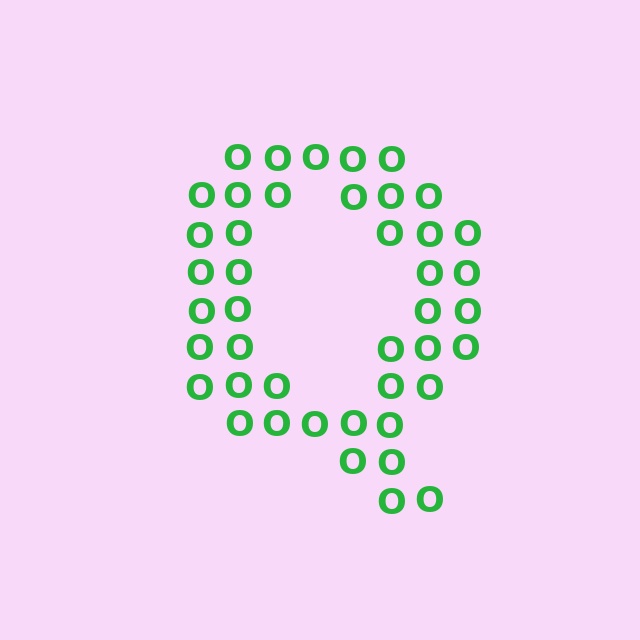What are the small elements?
The small elements are letter O's.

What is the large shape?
The large shape is the letter Q.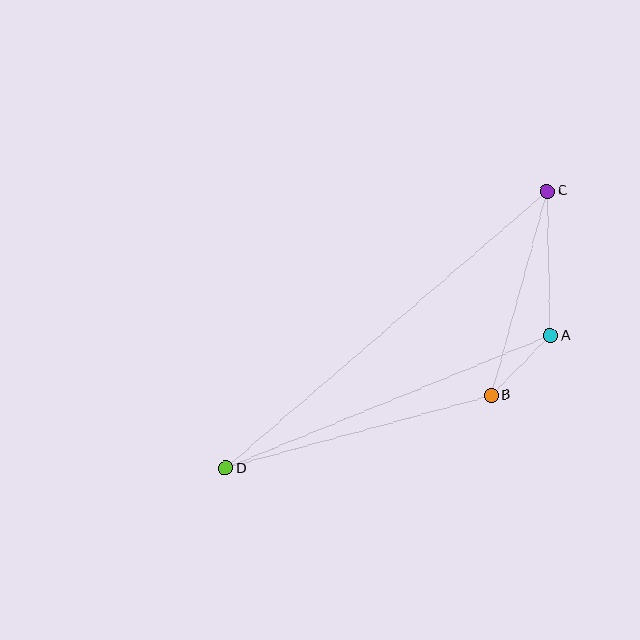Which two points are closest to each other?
Points A and B are closest to each other.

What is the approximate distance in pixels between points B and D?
The distance between B and D is approximately 275 pixels.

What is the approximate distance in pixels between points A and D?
The distance between A and D is approximately 350 pixels.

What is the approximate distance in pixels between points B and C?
The distance between B and C is approximately 211 pixels.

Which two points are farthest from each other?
Points C and D are farthest from each other.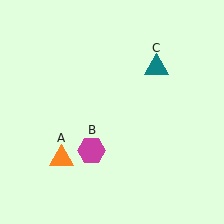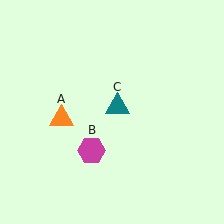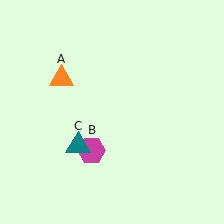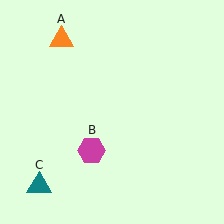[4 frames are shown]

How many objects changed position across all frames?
2 objects changed position: orange triangle (object A), teal triangle (object C).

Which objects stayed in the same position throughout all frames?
Magenta hexagon (object B) remained stationary.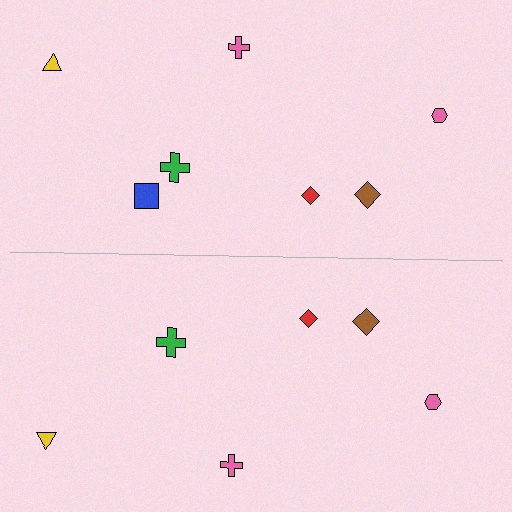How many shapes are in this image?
There are 13 shapes in this image.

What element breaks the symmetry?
A blue square is missing from the bottom side.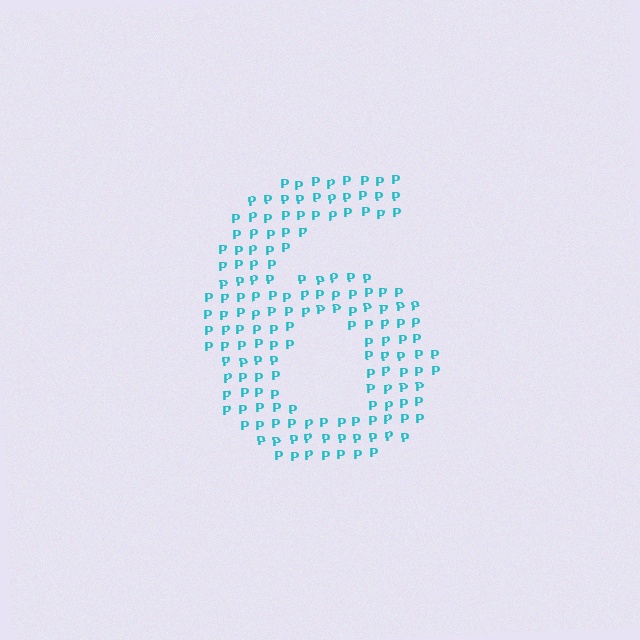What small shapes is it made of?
It is made of small letter P's.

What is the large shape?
The large shape is the digit 6.